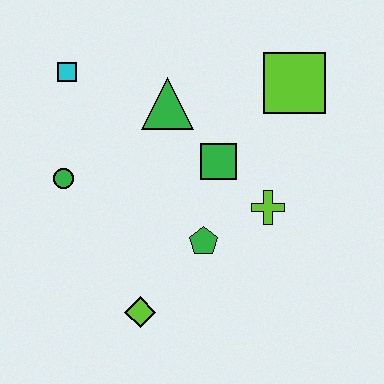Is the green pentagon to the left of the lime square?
Yes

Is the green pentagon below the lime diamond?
No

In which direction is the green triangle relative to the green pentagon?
The green triangle is above the green pentagon.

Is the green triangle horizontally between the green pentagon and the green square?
No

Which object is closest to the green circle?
The cyan square is closest to the green circle.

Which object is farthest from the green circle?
The lime square is farthest from the green circle.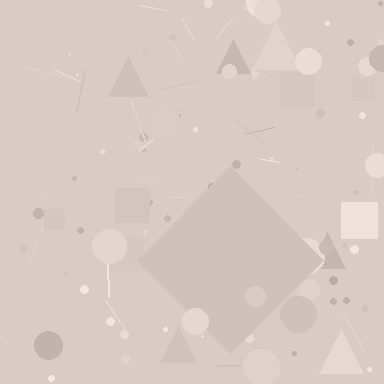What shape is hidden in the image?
A diamond is hidden in the image.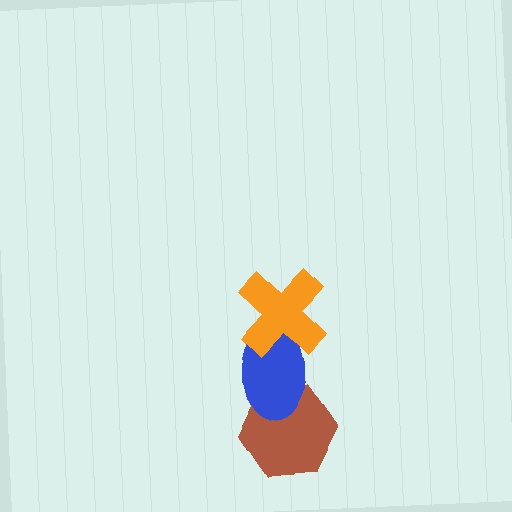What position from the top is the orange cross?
The orange cross is 1st from the top.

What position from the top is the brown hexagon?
The brown hexagon is 3rd from the top.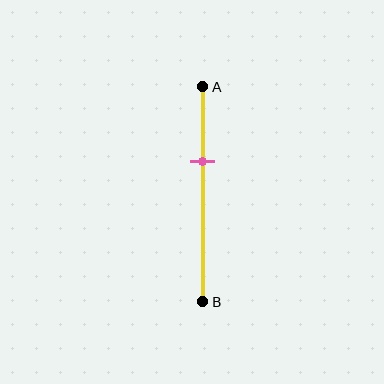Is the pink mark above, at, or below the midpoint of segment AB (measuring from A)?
The pink mark is above the midpoint of segment AB.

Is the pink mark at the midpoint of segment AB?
No, the mark is at about 35% from A, not at the 50% midpoint.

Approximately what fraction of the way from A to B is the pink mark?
The pink mark is approximately 35% of the way from A to B.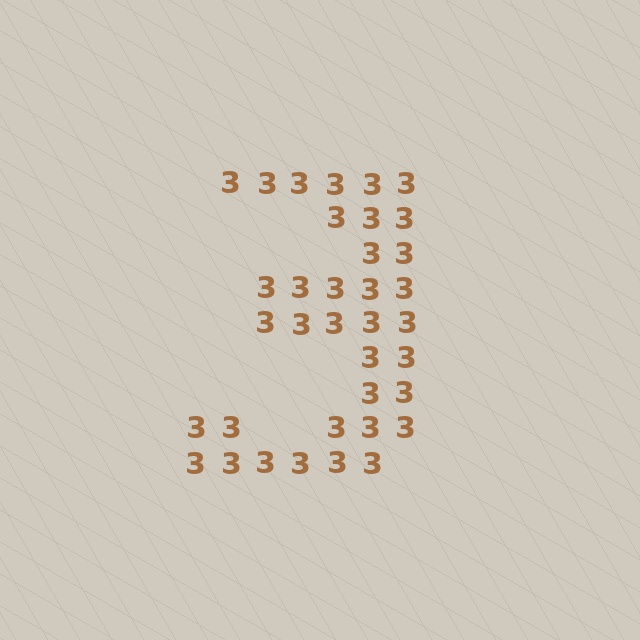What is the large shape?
The large shape is the digit 3.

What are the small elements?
The small elements are digit 3's.